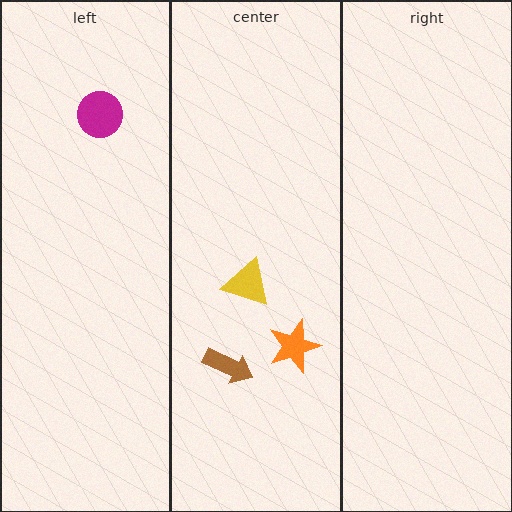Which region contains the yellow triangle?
The center region.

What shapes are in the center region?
The yellow triangle, the orange star, the brown arrow.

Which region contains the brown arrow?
The center region.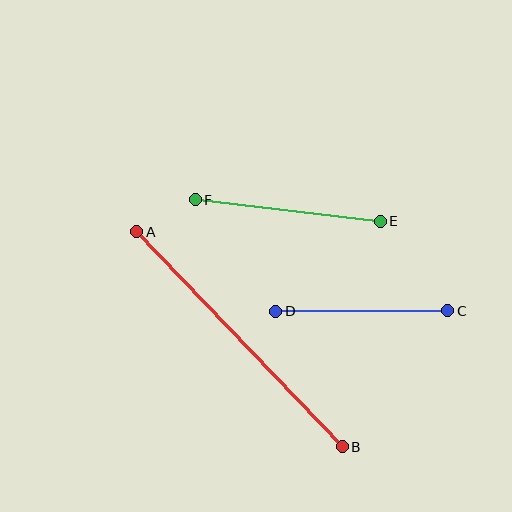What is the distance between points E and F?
The distance is approximately 186 pixels.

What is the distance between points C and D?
The distance is approximately 172 pixels.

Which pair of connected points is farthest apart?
Points A and B are farthest apart.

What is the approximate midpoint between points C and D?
The midpoint is at approximately (362, 311) pixels.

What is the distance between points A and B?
The distance is approximately 297 pixels.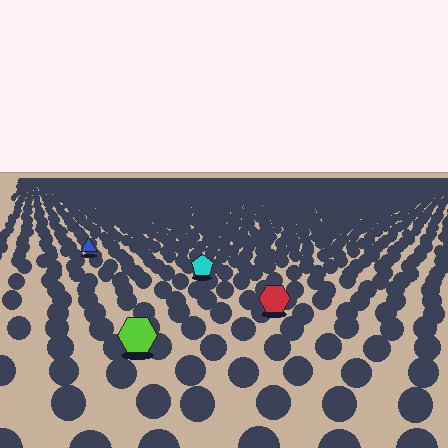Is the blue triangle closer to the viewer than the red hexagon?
No. The red hexagon is closer — you can tell from the texture gradient: the ground texture is coarser near it.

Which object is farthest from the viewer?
The blue triangle is farthest from the viewer. It appears smaller and the ground texture around it is denser.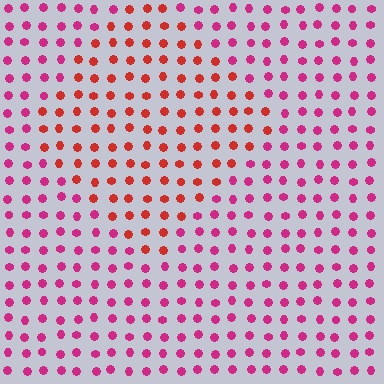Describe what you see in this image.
The image is filled with small magenta elements in a uniform arrangement. A diamond-shaped region is visible where the elements are tinted to a slightly different hue, forming a subtle color boundary.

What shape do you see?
I see a diamond.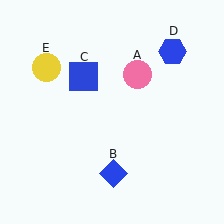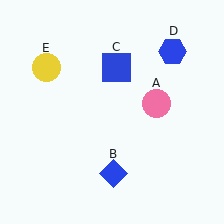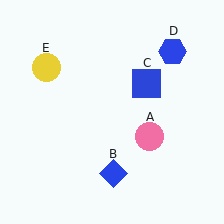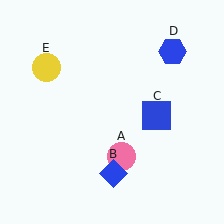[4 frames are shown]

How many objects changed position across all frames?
2 objects changed position: pink circle (object A), blue square (object C).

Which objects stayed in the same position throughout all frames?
Blue diamond (object B) and blue hexagon (object D) and yellow circle (object E) remained stationary.